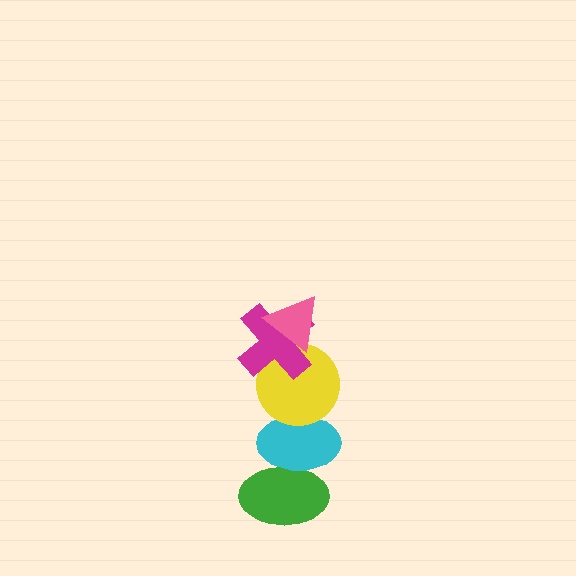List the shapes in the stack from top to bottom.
From top to bottom: the pink triangle, the magenta cross, the yellow circle, the cyan ellipse, the green ellipse.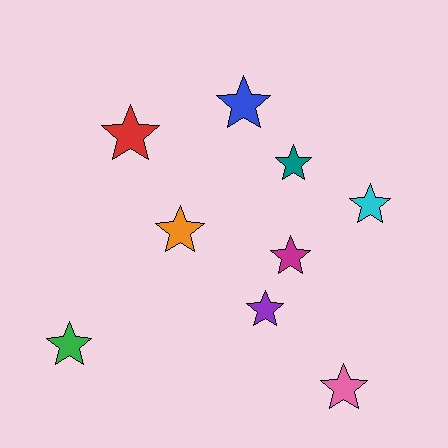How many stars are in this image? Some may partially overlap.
There are 9 stars.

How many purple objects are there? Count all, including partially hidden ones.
There is 1 purple object.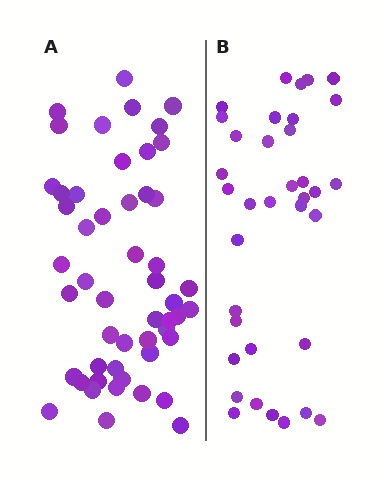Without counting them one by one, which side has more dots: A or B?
Region A (the left region) has more dots.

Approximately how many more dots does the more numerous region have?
Region A has approximately 15 more dots than region B.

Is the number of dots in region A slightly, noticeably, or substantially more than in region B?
Region A has noticeably more, but not dramatically so. The ratio is roughly 1.4 to 1.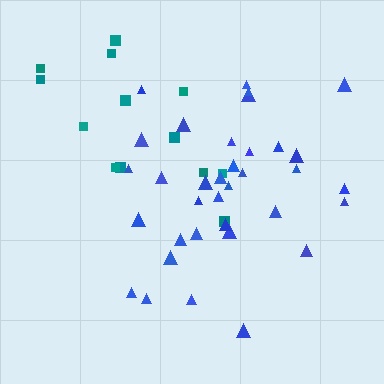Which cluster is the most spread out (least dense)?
Teal.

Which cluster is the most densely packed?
Blue.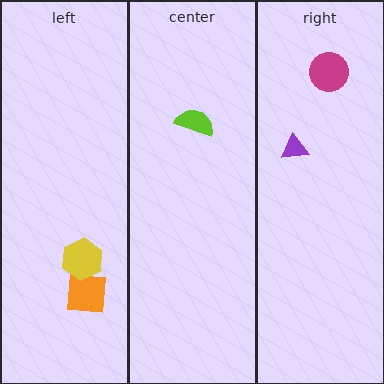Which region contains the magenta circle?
The right region.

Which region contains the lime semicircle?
The center region.